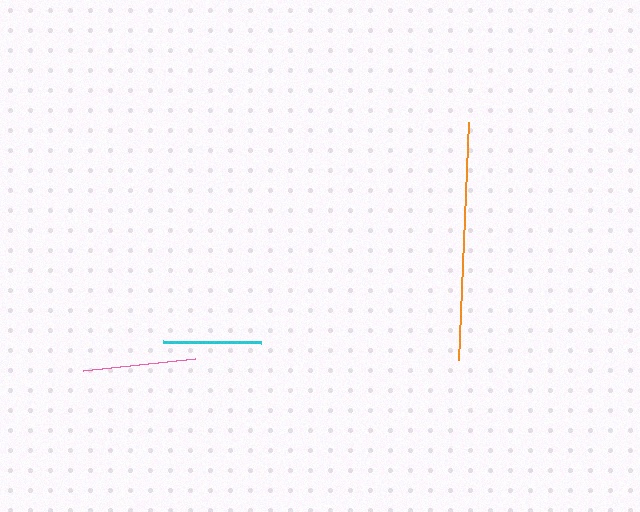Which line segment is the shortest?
The cyan line is the shortest at approximately 99 pixels.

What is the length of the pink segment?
The pink segment is approximately 113 pixels long.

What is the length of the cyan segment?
The cyan segment is approximately 99 pixels long.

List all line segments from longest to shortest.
From longest to shortest: orange, pink, cyan.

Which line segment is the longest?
The orange line is the longest at approximately 238 pixels.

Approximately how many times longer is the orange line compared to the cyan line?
The orange line is approximately 2.4 times the length of the cyan line.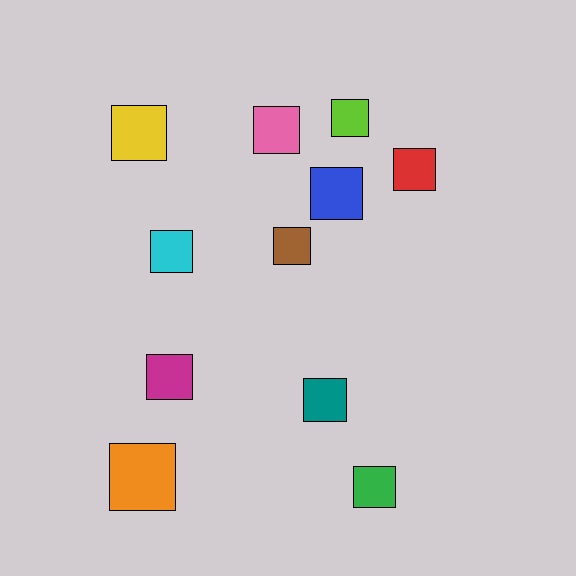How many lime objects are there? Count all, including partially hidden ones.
There is 1 lime object.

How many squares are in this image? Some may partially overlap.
There are 11 squares.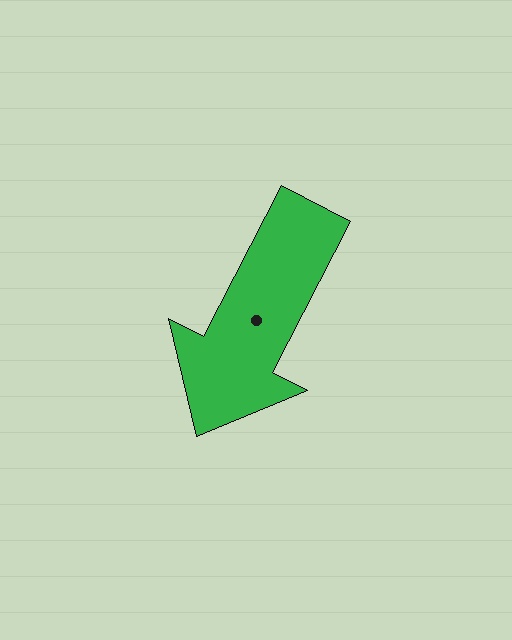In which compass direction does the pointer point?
Southwest.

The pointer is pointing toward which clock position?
Roughly 7 o'clock.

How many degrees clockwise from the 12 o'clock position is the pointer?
Approximately 207 degrees.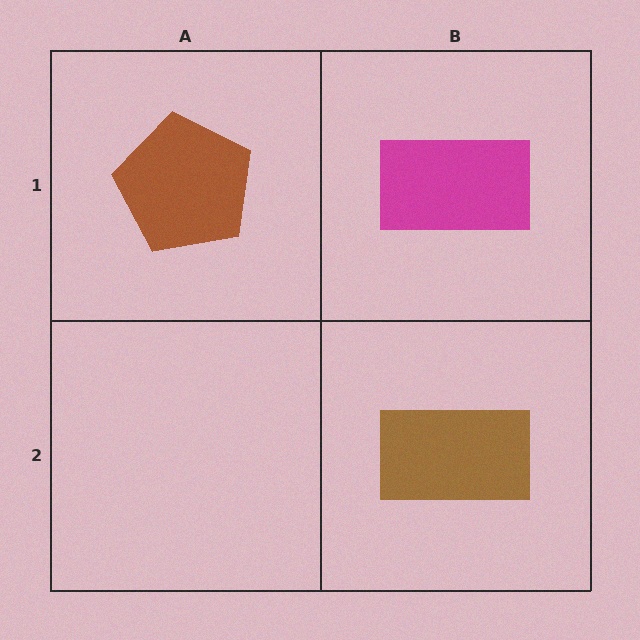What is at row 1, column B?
A magenta rectangle.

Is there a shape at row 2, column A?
No, that cell is empty.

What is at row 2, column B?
A brown rectangle.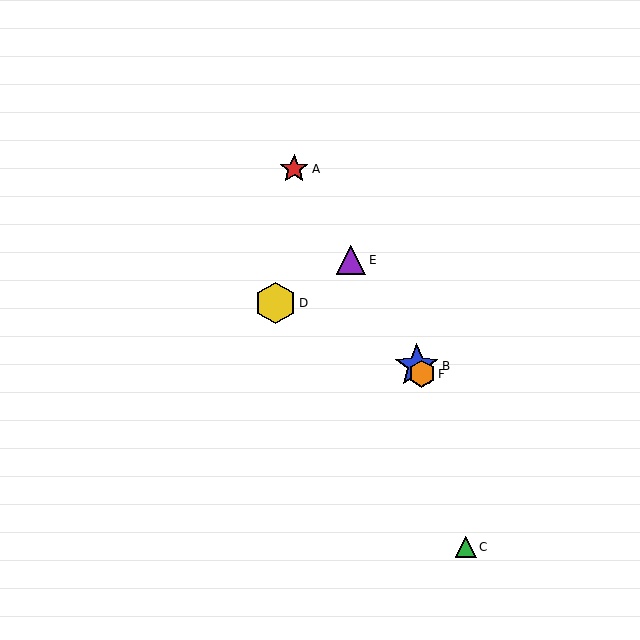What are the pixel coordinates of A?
Object A is at (294, 169).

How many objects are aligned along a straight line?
4 objects (A, B, E, F) are aligned along a straight line.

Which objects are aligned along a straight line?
Objects A, B, E, F are aligned along a straight line.